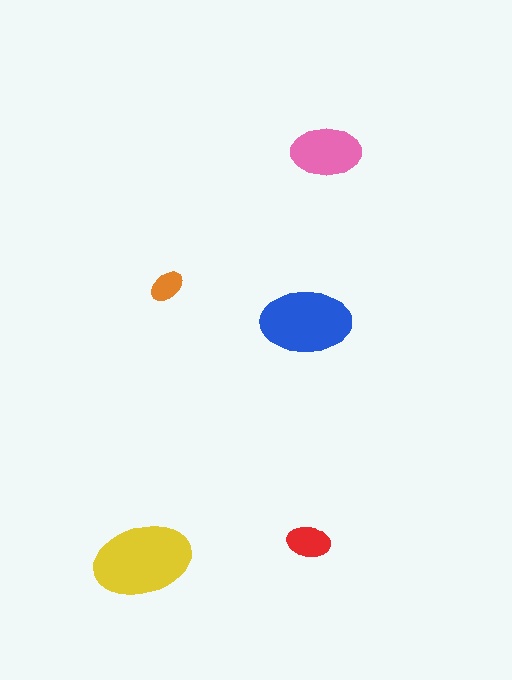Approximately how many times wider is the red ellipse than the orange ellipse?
About 1.5 times wider.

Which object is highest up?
The pink ellipse is topmost.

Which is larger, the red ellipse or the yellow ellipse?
The yellow one.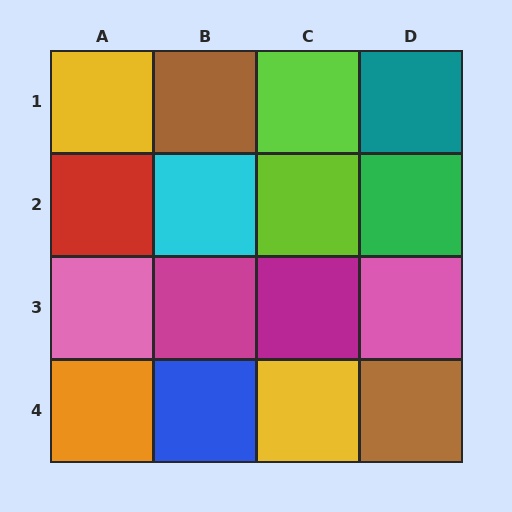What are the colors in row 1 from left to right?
Yellow, brown, lime, teal.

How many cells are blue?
1 cell is blue.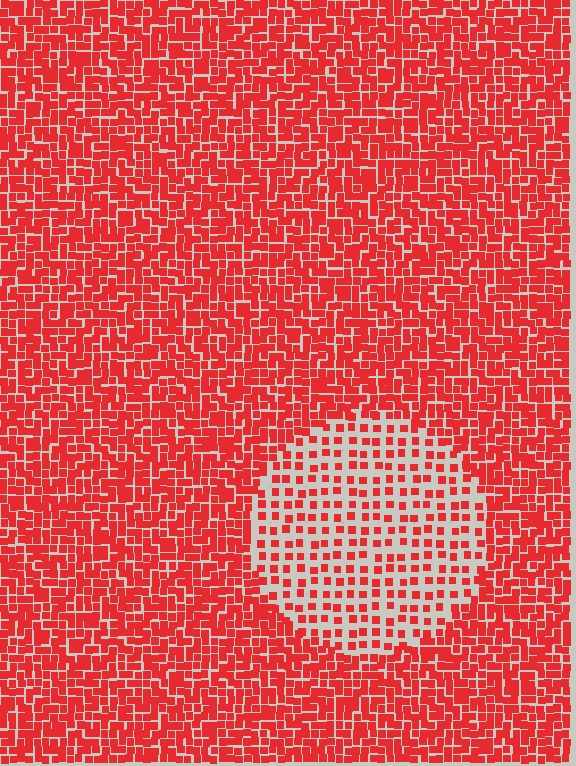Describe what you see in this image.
The image contains small red elements arranged at two different densities. A circle-shaped region is visible where the elements are less densely packed than the surrounding area.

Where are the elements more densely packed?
The elements are more densely packed outside the circle boundary.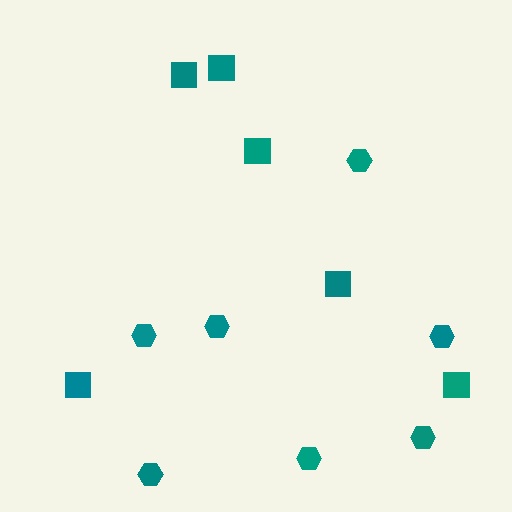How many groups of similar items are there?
There are 2 groups: one group of squares (6) and one group of hexagons (7).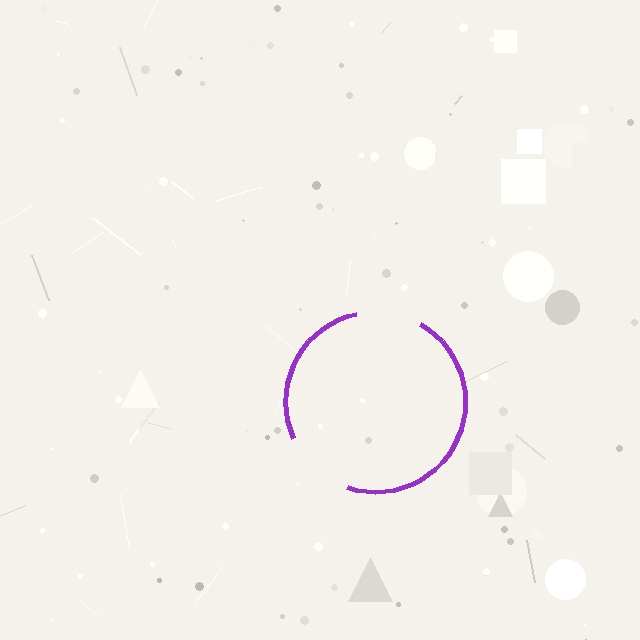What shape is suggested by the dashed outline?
The dashed outline suggests a circle.